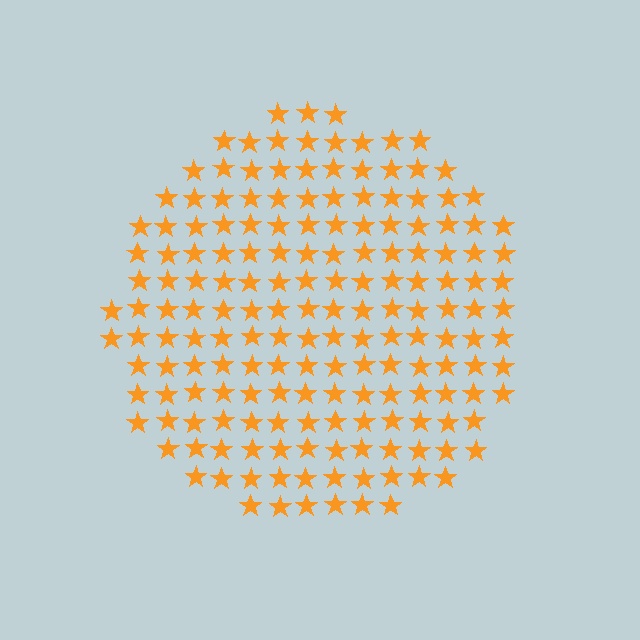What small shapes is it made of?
It is made of small stars.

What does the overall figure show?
The overall figure shows a circle.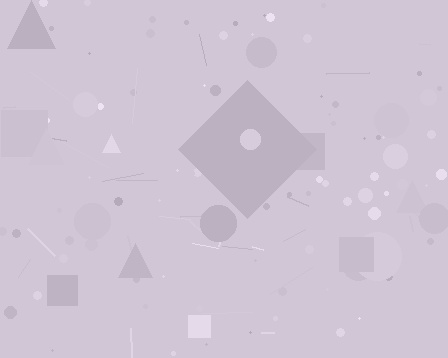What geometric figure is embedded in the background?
A diamond is embedded in the background.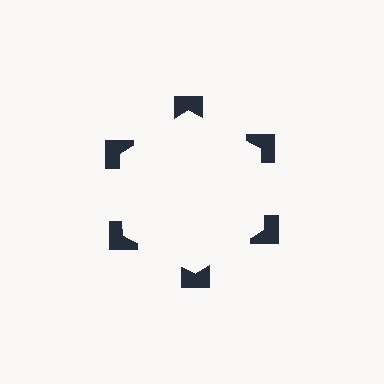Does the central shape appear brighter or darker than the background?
It typically appears slightly brighter than the background, even though no actual brightness change is drawn.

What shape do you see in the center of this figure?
An illusory hexagon — its edges are inferred from the aligned wedge cuts in the notched squares, not physically drawn.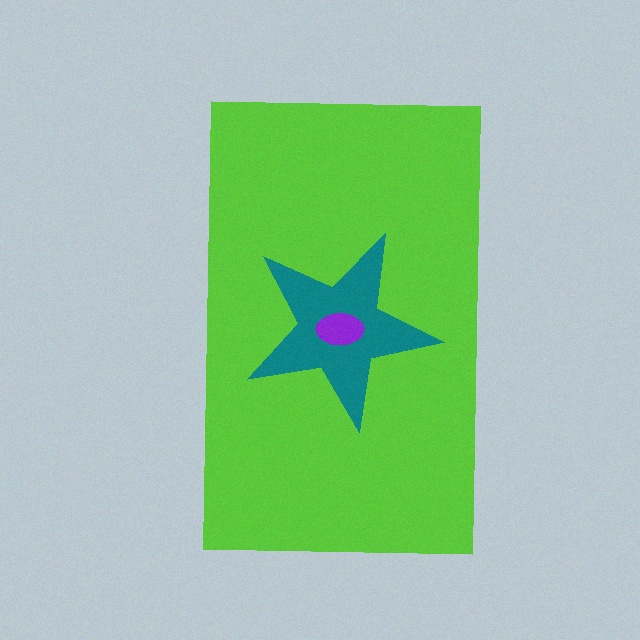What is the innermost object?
The purple ellipse.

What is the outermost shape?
The lime rectangle.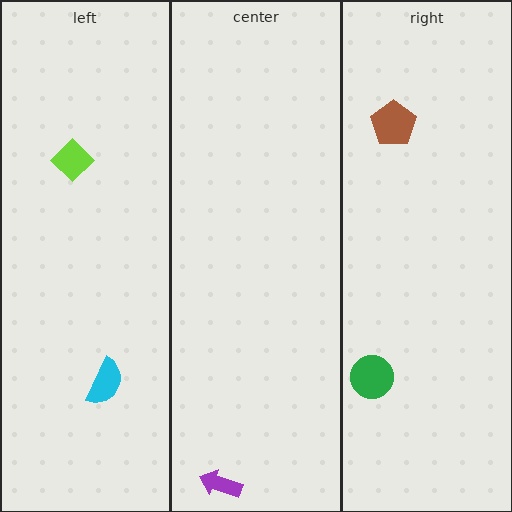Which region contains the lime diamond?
The left region.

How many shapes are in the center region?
1.